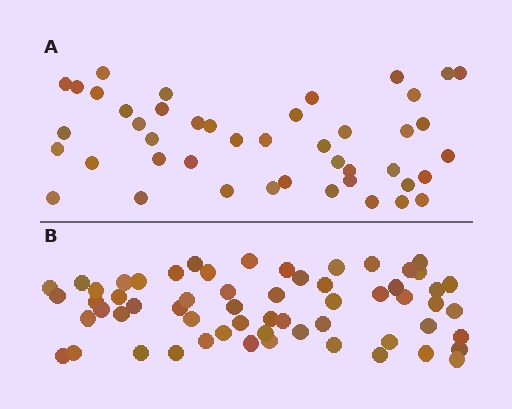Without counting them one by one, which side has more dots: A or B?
Region B (the bottom region) has more dots.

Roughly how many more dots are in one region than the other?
Region B has approximately 15 more dots than region A.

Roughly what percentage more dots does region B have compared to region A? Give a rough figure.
About 35% more.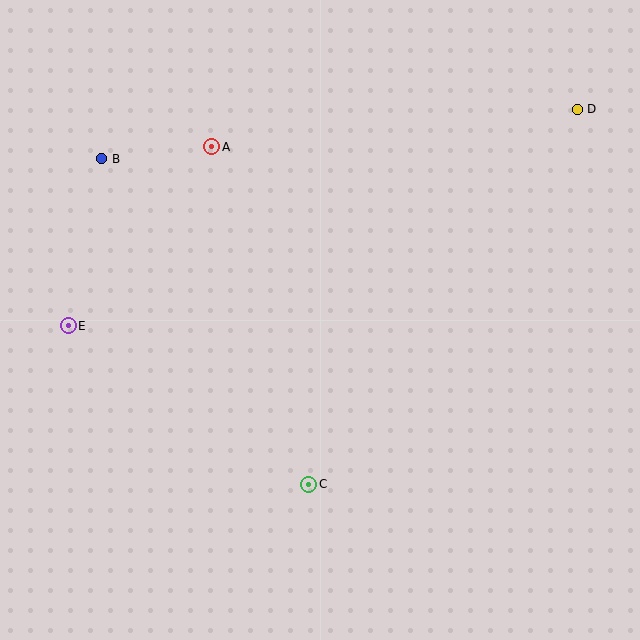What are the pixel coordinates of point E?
Point E is at (68, 326).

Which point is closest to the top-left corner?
Point B is closest to the top-left corner.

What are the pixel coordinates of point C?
Point C is at (309, 484).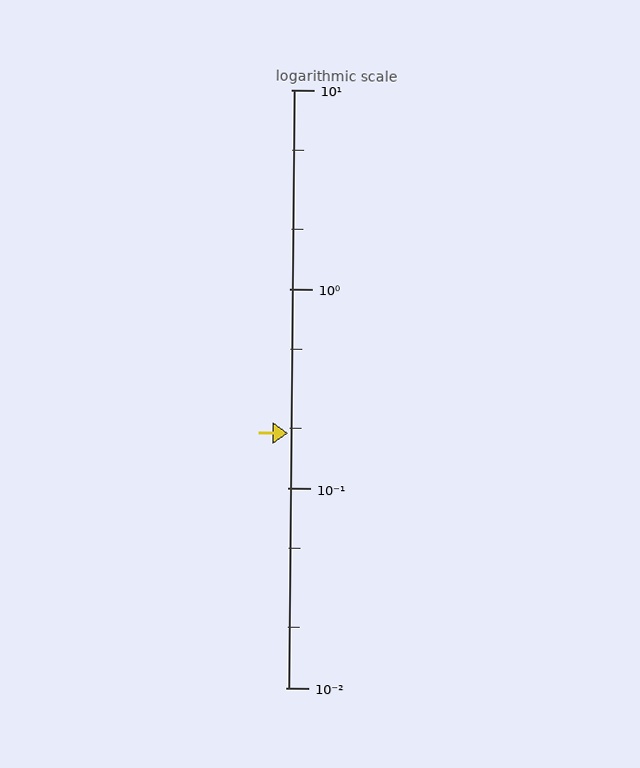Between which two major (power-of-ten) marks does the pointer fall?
The pointer is between 0.1 and 1.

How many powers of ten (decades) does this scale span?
The scale spans 3 decades, from 0.01 to 10.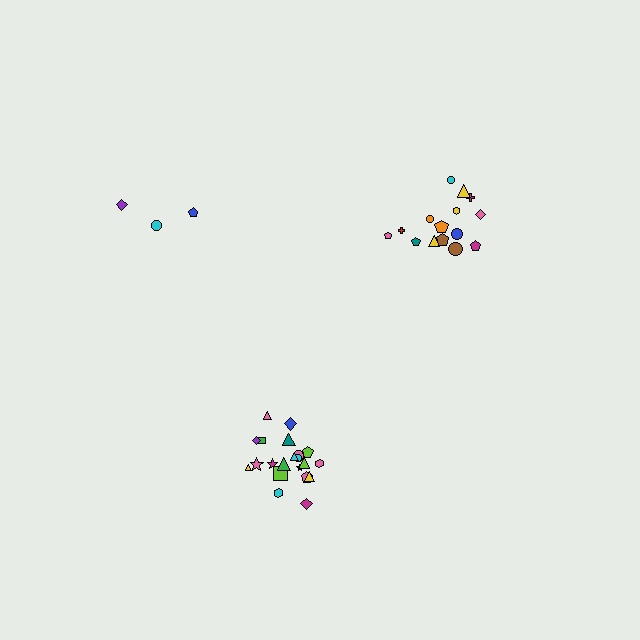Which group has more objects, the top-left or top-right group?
The top-right group.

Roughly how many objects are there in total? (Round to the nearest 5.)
Roughly 40 objects in total.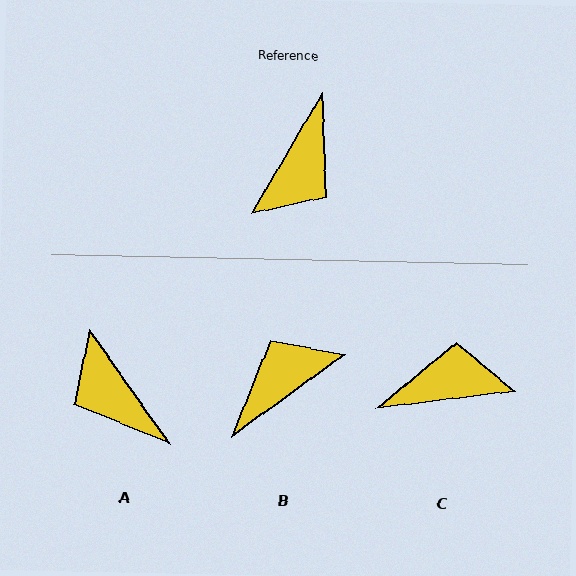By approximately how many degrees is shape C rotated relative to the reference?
Approximately 127 degrees counter-clockwise.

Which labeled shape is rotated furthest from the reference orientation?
B, about 156 degrees away.